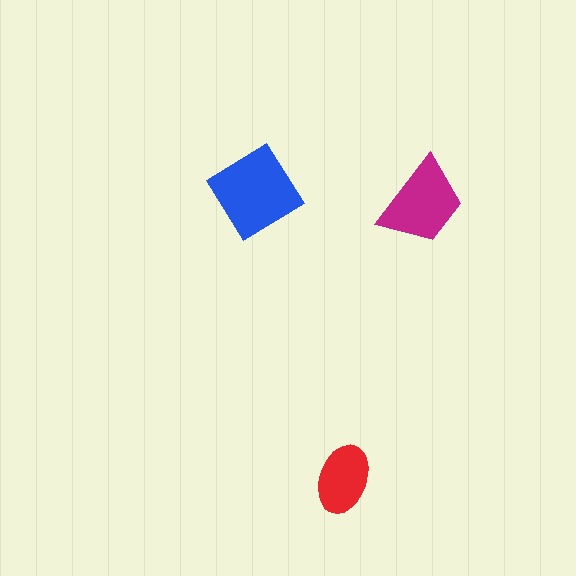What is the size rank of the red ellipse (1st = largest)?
3rd.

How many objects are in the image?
There are 3 objects in the image.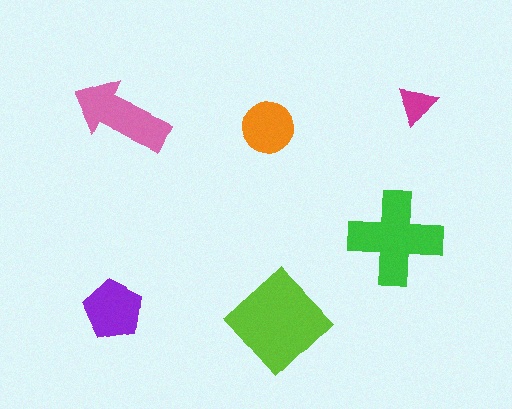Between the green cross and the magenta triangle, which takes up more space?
The green cross.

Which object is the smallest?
The magenta triangle.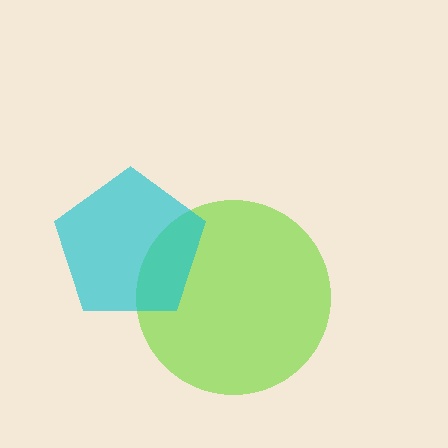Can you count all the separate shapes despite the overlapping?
Yes, there are 2 separate shapes.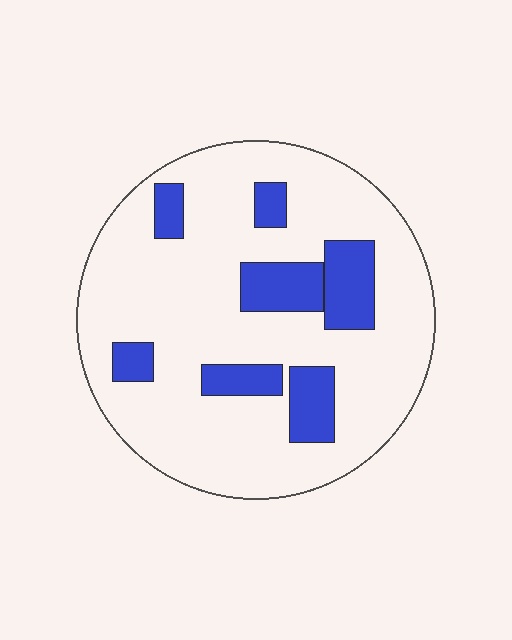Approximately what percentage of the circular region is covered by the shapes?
Approximately 20%.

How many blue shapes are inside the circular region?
7.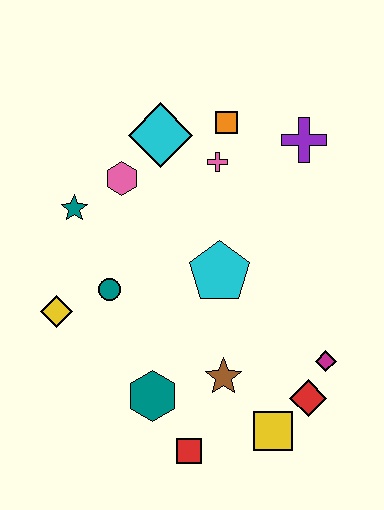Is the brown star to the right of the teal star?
Yes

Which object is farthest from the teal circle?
The purple cross is farthest from the teal circle.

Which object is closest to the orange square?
The pink cross is closest to the orange square.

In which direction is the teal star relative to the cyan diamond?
The teal star is to the left of the cyan diamond.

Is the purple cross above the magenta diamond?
Yes